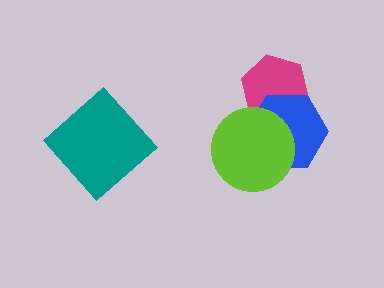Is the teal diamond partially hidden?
No, no other shape covers it.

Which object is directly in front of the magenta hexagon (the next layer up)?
The blue hexagon is directly in front of the magenta hexagon.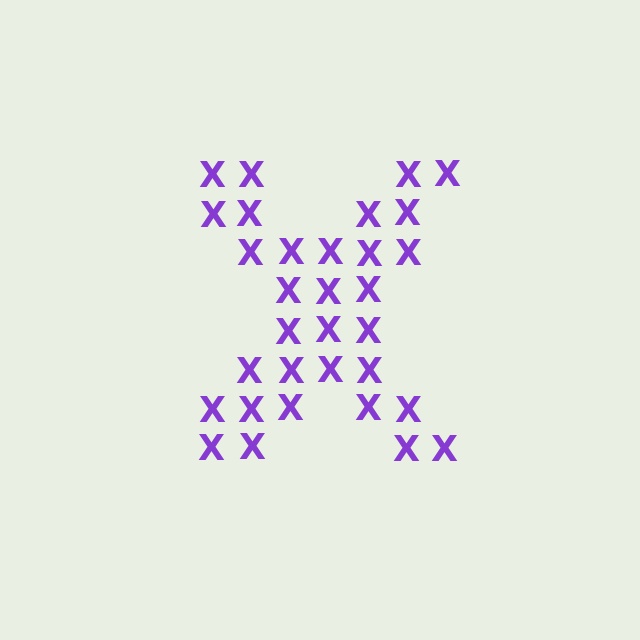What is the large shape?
The large shape is the letter X.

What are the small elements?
The small elements are letter X's.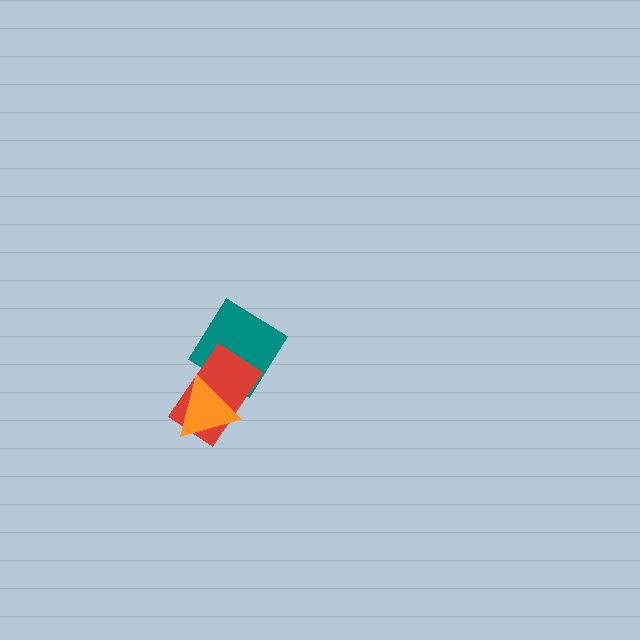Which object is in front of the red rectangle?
The orange triangle is in front of the red rectangle.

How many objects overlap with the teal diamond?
1 object overlaps with the teal diamond.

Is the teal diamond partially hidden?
Yes, it is partially covered by another shape.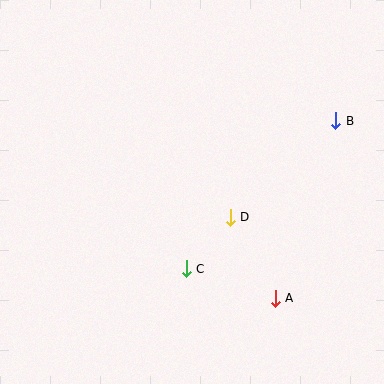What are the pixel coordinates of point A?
Point A is at (275, 298).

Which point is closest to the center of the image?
Point D at (230, 217) is closest to the center.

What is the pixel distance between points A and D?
The distance between A and D is 93 pixels.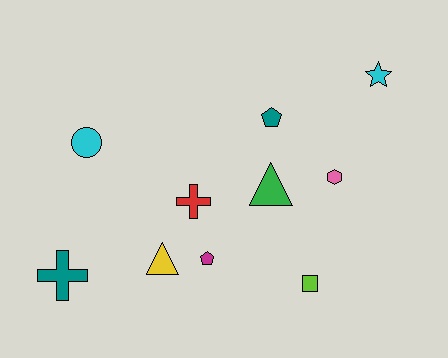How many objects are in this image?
There are 10 objects.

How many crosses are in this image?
There are 2 crosses.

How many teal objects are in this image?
There are 2 teal objects.